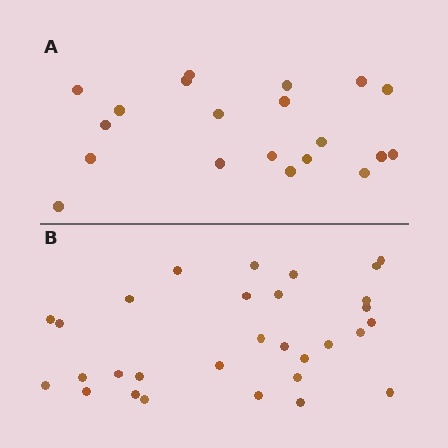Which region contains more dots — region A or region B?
Region B (the bottom region) has more dots.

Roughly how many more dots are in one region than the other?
Region B has roughly 10 or so more dots than region A.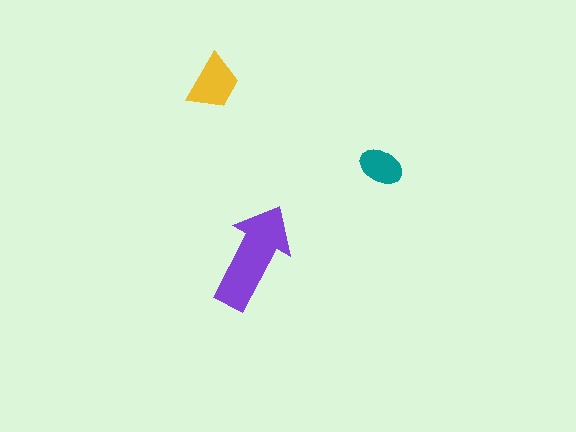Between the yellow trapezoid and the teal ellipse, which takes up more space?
The yellow trapezoid.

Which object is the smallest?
The teal ellipse.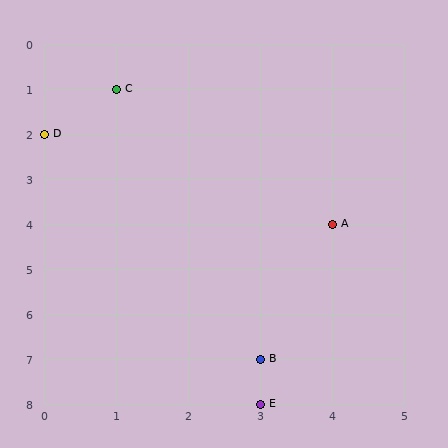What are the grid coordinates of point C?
Point C is at grid coordinates (1, 1).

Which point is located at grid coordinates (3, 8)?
Point E is at (3, 8).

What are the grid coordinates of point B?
Point B is at grid coordinates (3, 7).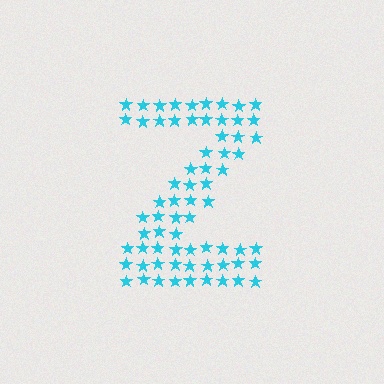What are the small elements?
The small elements are stars.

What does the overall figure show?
The overall figure shows the letter Z.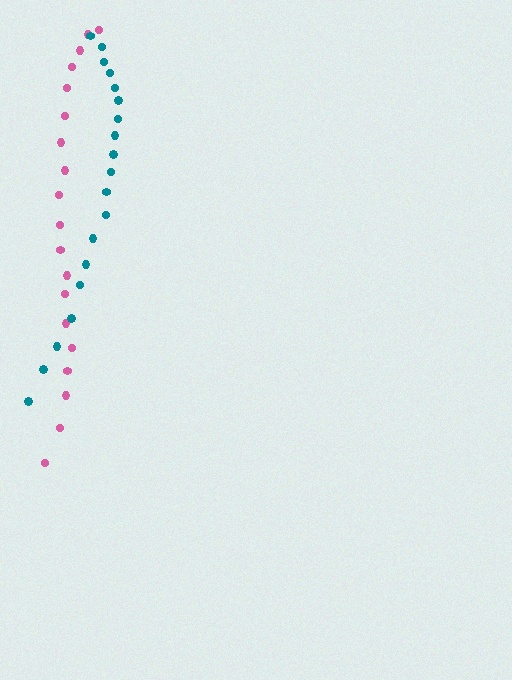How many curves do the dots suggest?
There are 2 distinct paths.